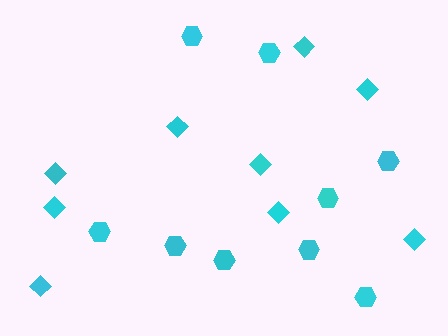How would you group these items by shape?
There are 2 groups: one group of hexagons (9) and one group of diamonds (9).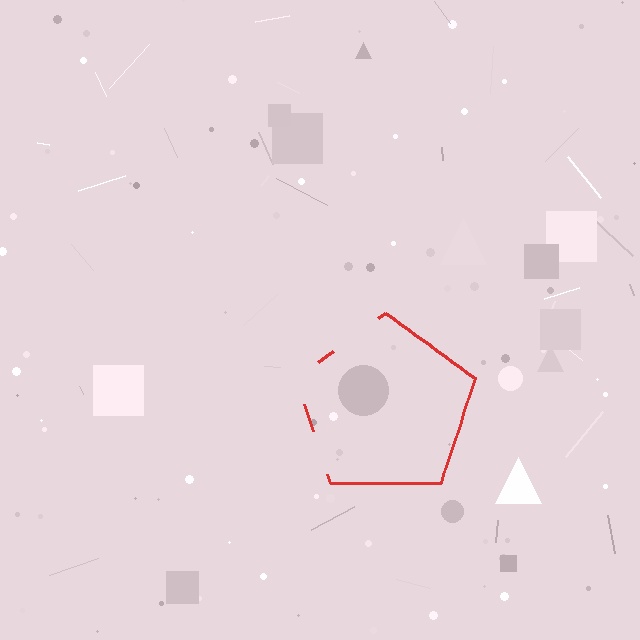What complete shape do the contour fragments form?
The contour fragments form a pentagon.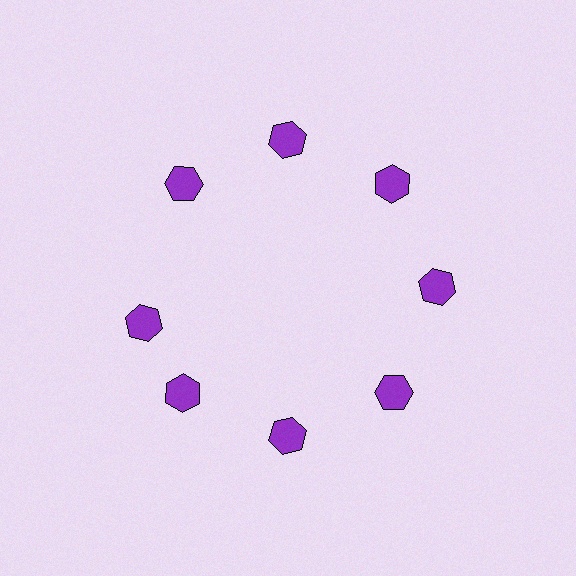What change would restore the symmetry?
The symmetry would be restored by rotating it back into even spacing with its neighbors so that all 8 hexagons sit at equal angles and equal distance from the center.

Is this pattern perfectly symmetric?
No. The 8 purple hexagons are arranged in a ring, but one element near the 9 o'clock position is rotated out of alignment along the ring, breaking the 8-fold rotational symmetry.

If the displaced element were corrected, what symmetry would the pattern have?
It would have 8-fold rotational symmetry — the pattern would map onto itself every 45 degrees.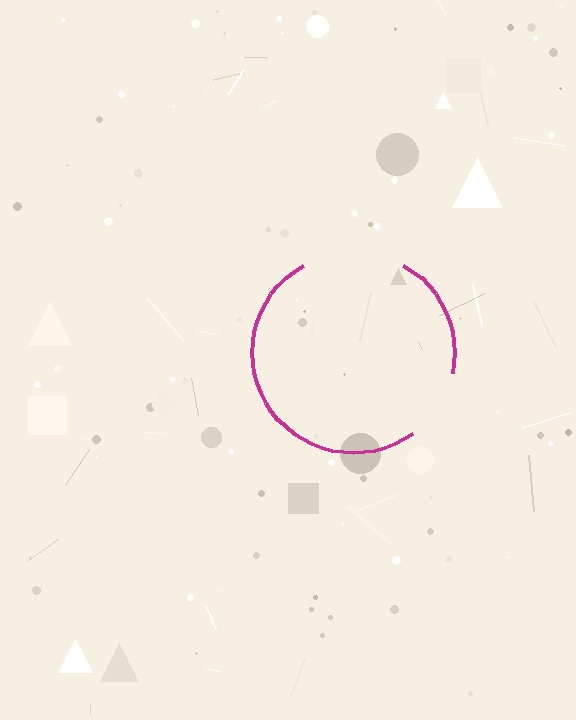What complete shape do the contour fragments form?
The contour fragments form a circle.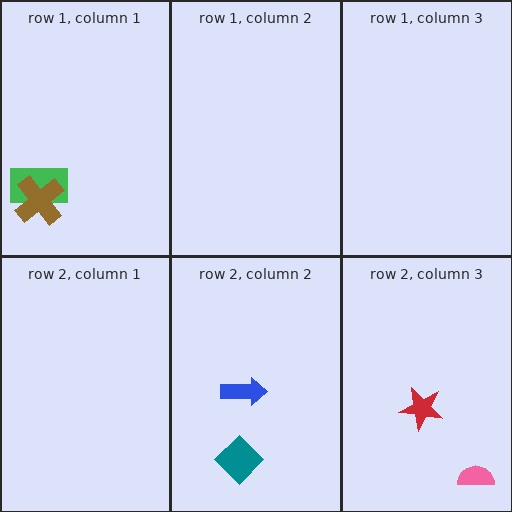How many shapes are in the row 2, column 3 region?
2.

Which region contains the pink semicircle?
The row 2, column 3 region.